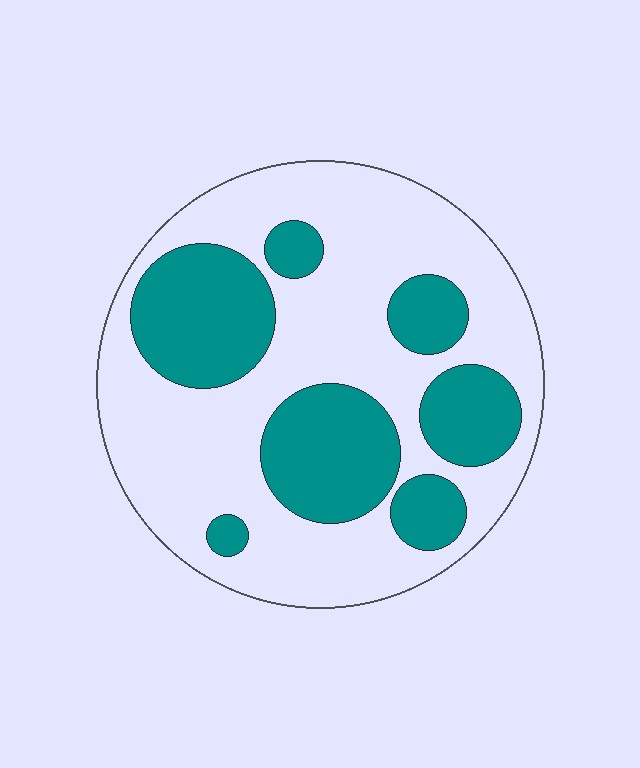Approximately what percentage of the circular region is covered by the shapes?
Approximately 35%.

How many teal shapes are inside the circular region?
7.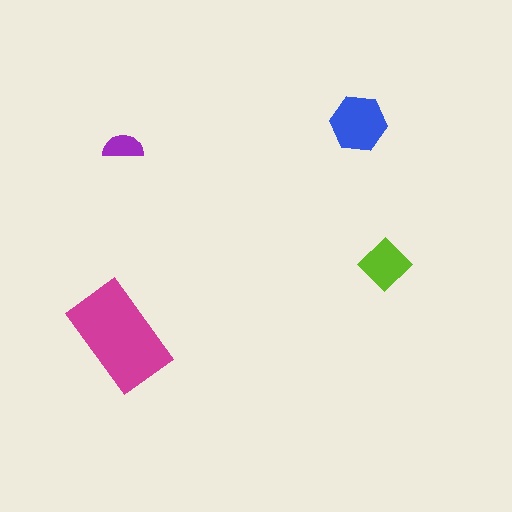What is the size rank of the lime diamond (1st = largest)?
3rd.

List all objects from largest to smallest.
The magenta rectangle, the blue hexagon, the lime diamond, the purple semicircle.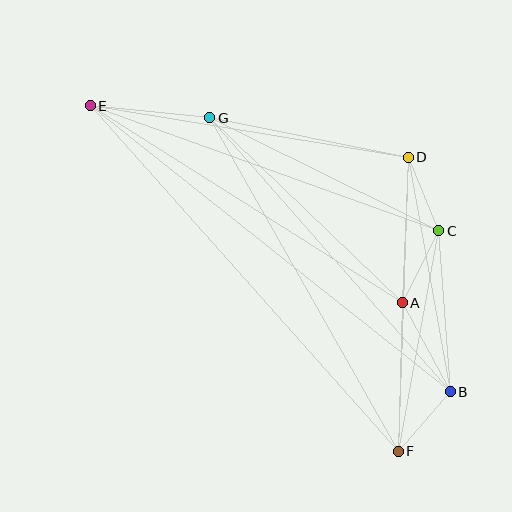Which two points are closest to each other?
Points B and F are closest to each other.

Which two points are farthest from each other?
Points E and F are farthest from each other.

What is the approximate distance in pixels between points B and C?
The distance between B and C is approximately 161 pixels.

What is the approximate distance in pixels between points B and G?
The distance between B and G is approximately 364 pixels.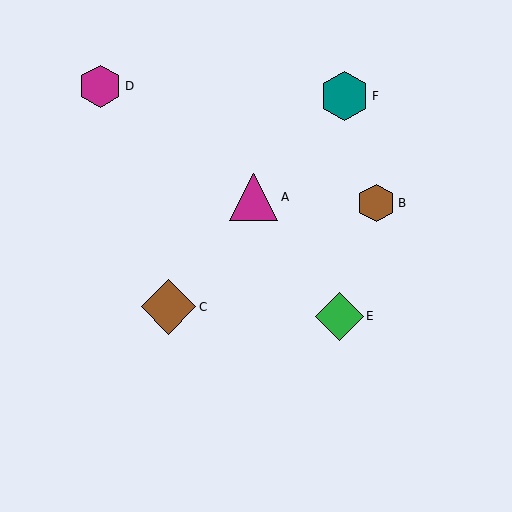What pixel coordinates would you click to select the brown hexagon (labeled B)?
Click at (376, 203) to select the brown hexagon B.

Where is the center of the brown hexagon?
The center of the brown hexagon is at (376, 203).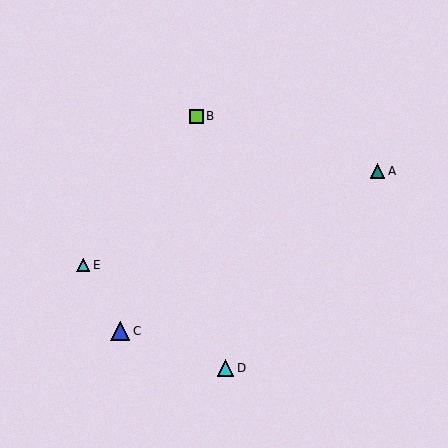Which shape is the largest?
The blue triangle (labeled C) is the largest.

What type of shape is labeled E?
Shape E is a cyan triangle.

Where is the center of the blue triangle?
The center of the blue triangle is at (120, 331).